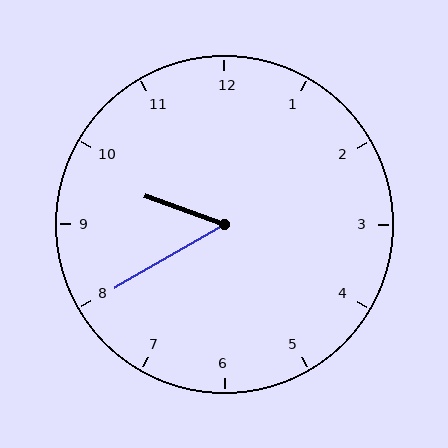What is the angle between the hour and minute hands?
Approximately 50 degrees.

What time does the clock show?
9:40.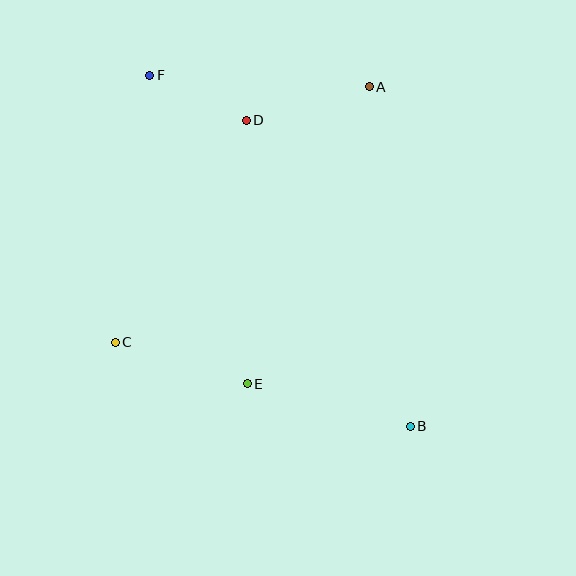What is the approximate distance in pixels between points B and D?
The distance between B and D is approximately 347 pixels.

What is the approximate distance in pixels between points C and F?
The distance between C and F is approximately 269 pixels.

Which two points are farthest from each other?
Points B and F are farthest from each other.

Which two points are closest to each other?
Points D and F are closest to each other.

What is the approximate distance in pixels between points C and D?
The distance between C and D is approximately 258 pixels.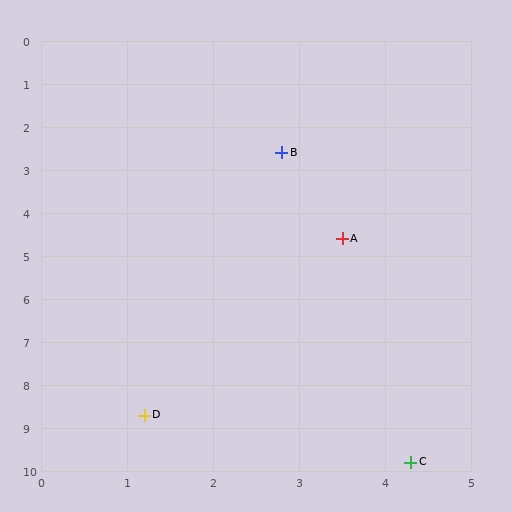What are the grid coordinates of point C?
Point C is at approximately (4.3, 9.8).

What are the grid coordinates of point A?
Point A is at approximately (3.5, 4.6).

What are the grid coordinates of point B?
Point B is at approximately (2.8, 2.6).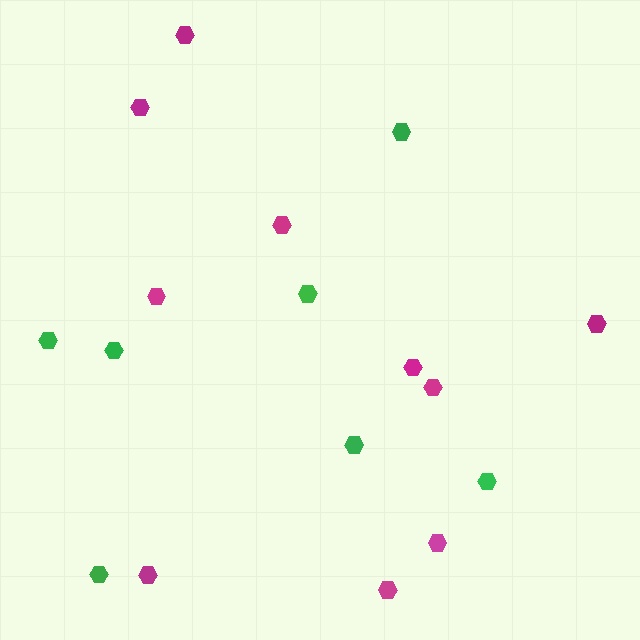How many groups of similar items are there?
There are 2 groups: one group of green hexagons (7) and one group of magenta hexagons (10).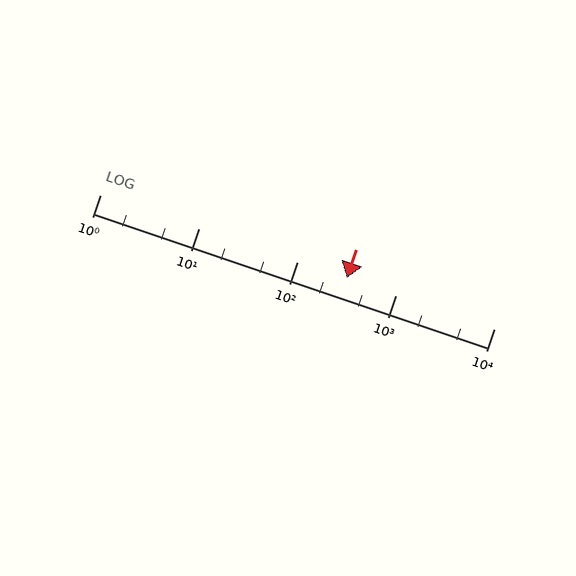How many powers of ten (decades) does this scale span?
The scale spans 4 decades, from 1 to 10000.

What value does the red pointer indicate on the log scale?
The pointer indicates approximately 320.